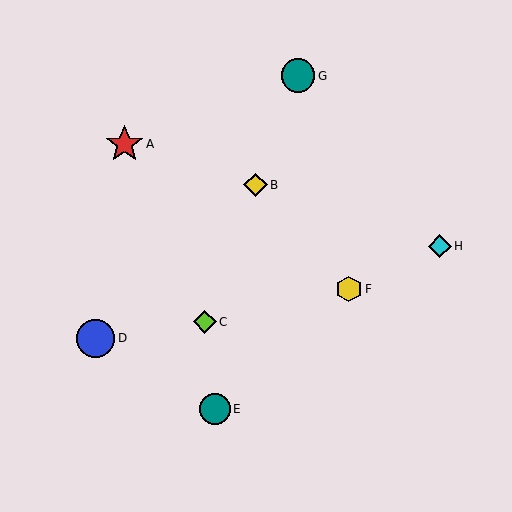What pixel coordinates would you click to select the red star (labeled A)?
Click at (125, 144) to select the red star A.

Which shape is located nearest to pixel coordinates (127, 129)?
The red star (labeled A) at (125, 144) is nearest to that location.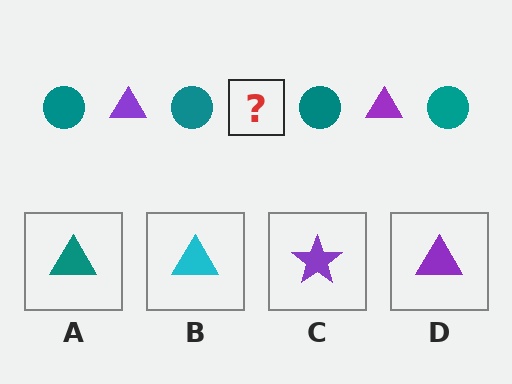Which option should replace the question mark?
Option D.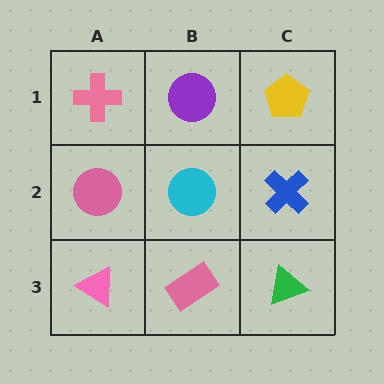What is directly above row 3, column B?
A cyan circle.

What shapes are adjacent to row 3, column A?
A pink circle (row 2, column A), a pink rectangle (row 3, column B).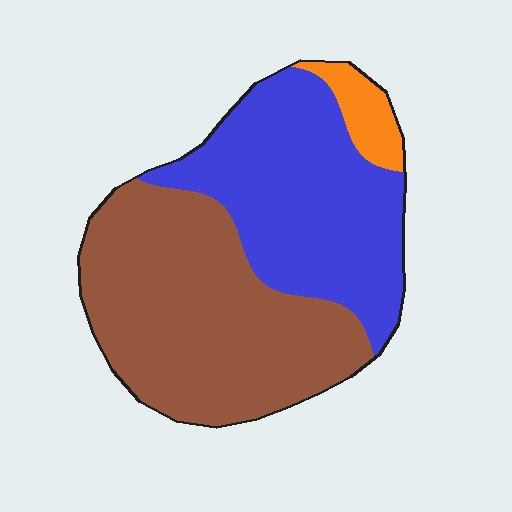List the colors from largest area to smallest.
From largest to smallest: brown, blue, orange.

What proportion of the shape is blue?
Blue covers 42% of the shape.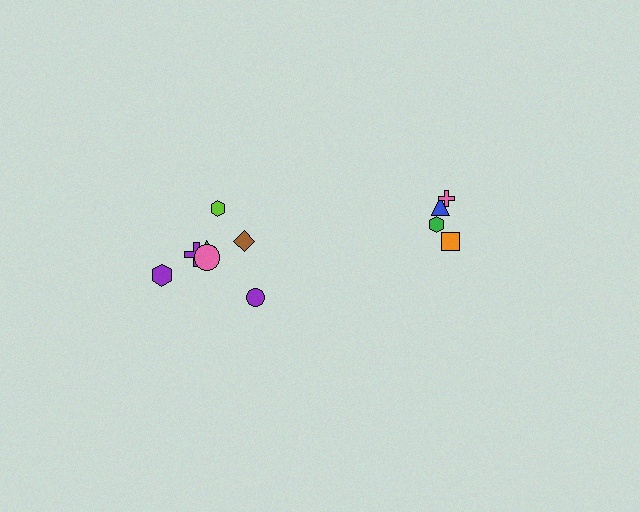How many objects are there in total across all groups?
There are 11 objects.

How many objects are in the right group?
There are 4 objects.